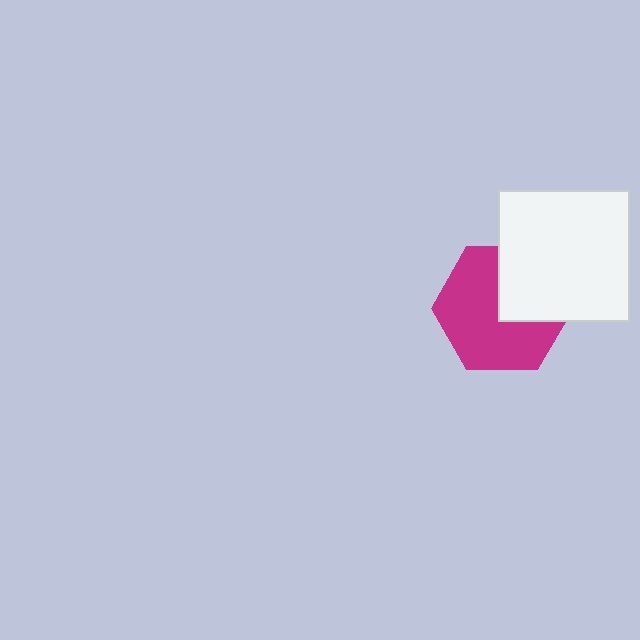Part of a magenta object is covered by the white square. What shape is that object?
It is a hexagon.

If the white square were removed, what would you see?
You would see the complete magenta hexagon.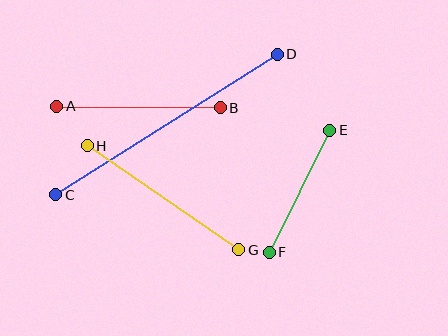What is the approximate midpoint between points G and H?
The midpoint is at approximately (163, 198) pixels.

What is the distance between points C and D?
The distance is approximately 262 pixels.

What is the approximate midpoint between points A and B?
The midpoint is at approximately (139, 107) pixels.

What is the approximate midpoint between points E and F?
The midpoint is at approximately (299, 191) pixels.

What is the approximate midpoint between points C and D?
The midpoint is at approximately (166, 124) pixels.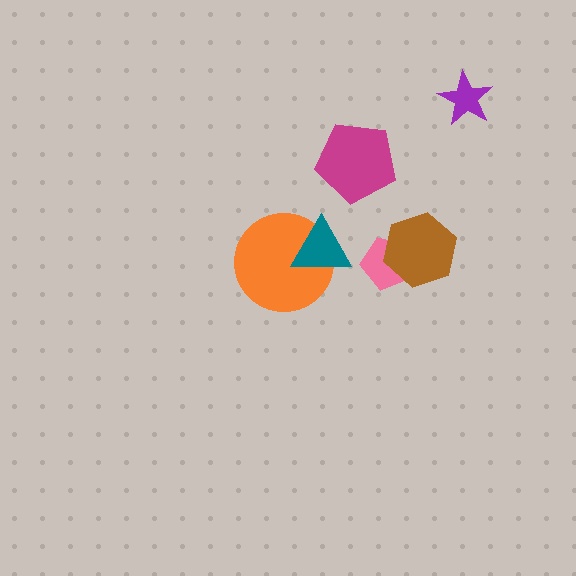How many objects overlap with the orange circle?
1 object overlaps with the orange circle.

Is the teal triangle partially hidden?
No, no other shape covers it.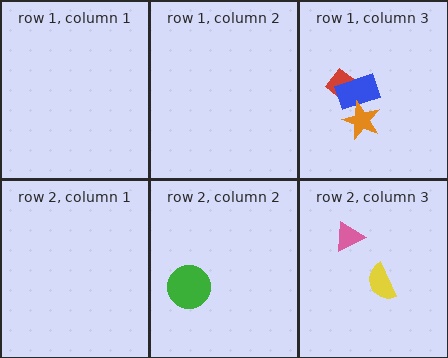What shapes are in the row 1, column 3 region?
The red diamond, the blue rectangle, the orange star.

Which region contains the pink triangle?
The row 2, column 3 region.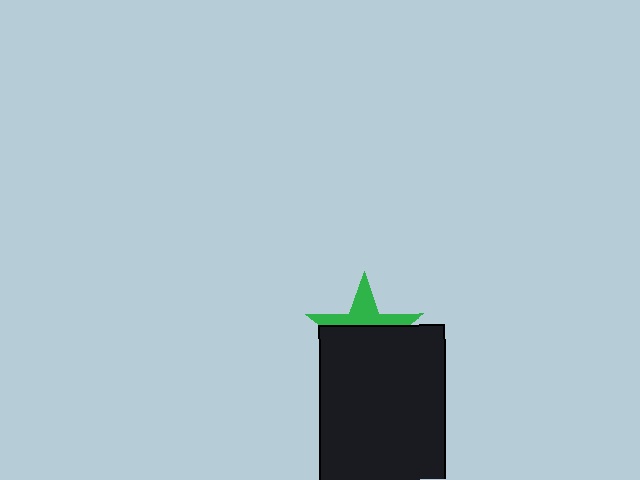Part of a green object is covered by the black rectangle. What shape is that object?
It is a star.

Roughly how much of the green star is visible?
A small part of it is visible (roughly 41%).